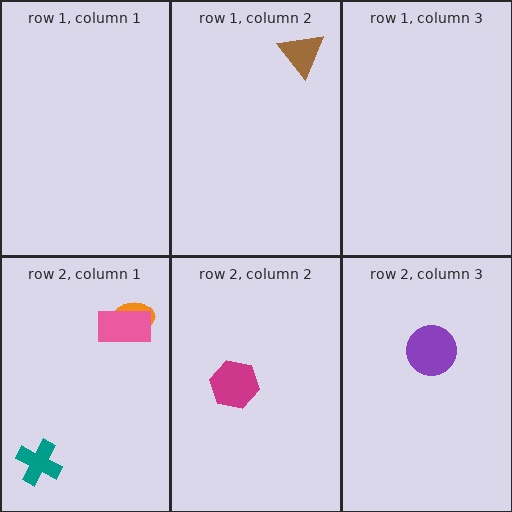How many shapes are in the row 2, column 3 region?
1.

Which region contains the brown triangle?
The row 1, column 2 region.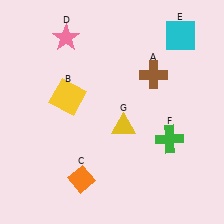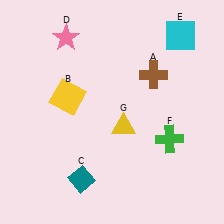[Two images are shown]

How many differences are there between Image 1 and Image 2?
There is 1 difference between the two images.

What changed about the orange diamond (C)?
In Image 1, C is orange. In Image 2, it changed to teal.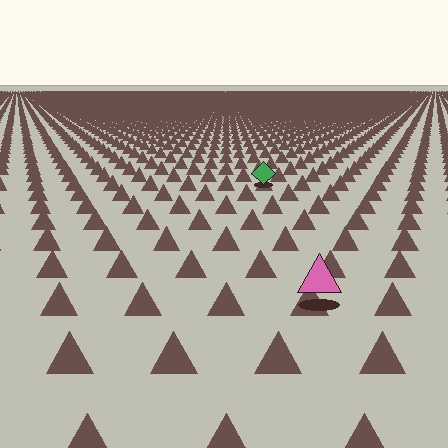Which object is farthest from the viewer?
The green diamond is farthest from the viewer. It appears smaller and the ground texture around it is denser.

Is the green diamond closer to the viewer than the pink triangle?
No. The pink triangle is closer — you can tell from the texture gradient: the ground texture is coarser near it.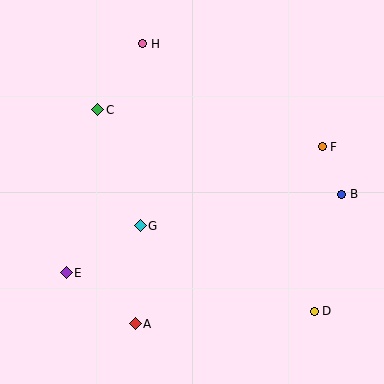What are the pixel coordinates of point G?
Point G is at (140, 226).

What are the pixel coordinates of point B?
Point B is at (342, 194).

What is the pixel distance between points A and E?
The distance between A and E is 86 pixels.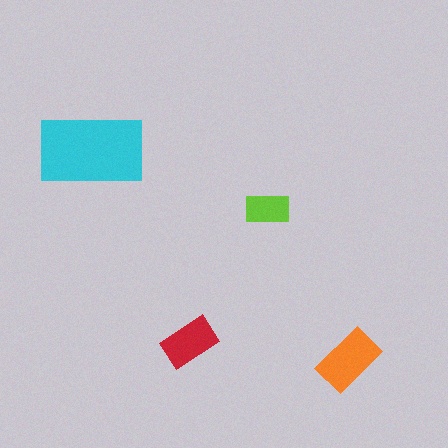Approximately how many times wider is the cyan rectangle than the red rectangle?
About 2 times wider.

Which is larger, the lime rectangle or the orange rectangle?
The orange one.